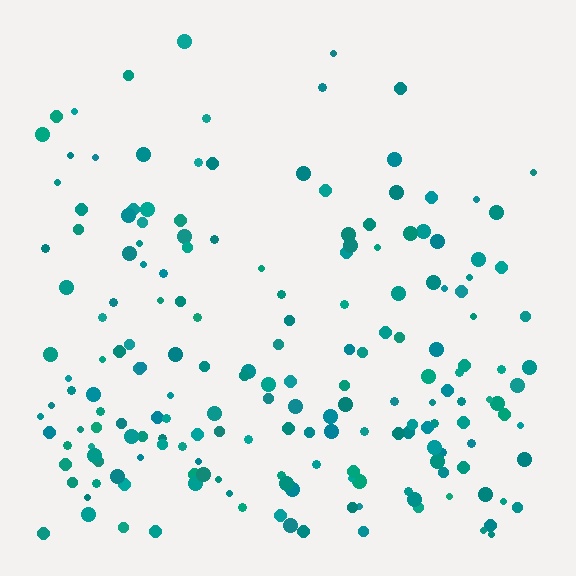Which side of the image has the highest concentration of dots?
The bottom.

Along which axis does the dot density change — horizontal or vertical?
Vertical.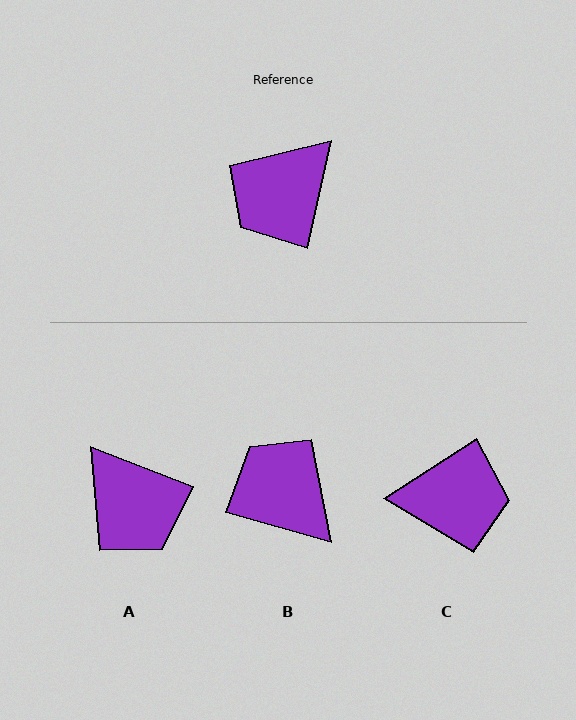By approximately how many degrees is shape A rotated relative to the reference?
Approximately 81 degrees counter-clockwise.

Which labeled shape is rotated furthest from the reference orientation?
C, about 135 degrees away.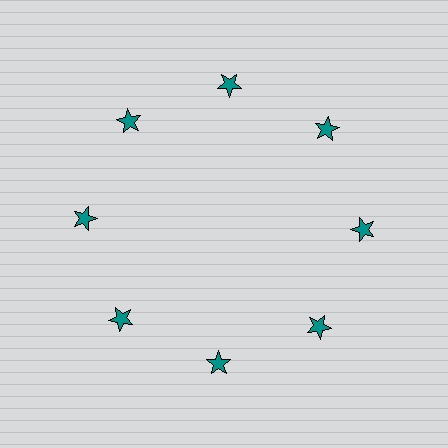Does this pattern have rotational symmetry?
Yes, this pattern has 8-fold rotational symmetry. It looks the same after rotating 45 degrees around the center.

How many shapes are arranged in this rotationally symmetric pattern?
There are 8 shapes, arranged in 8 groups of 1.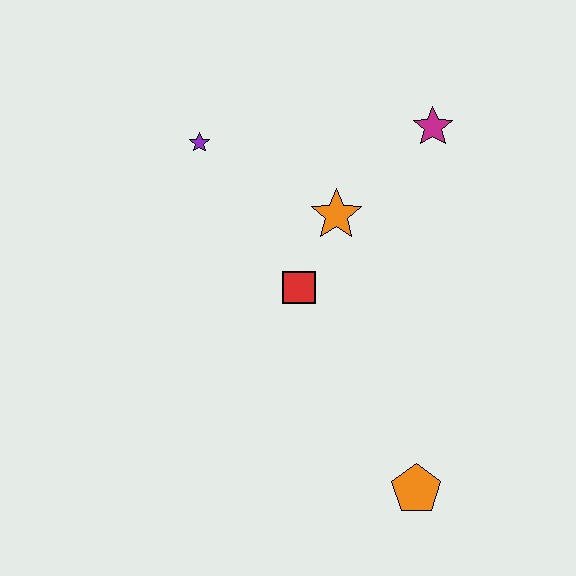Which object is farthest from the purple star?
The orange pentagon is farthest from the purple star.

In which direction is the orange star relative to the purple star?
The orange star is to the right of the purple star.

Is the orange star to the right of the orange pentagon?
No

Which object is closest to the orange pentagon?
The red square is closest to the orange pentagon.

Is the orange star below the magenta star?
Yes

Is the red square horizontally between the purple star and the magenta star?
Yes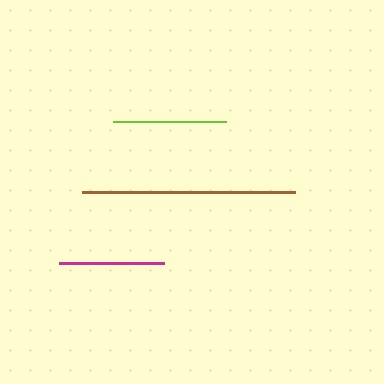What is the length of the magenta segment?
The magenta segment is approximately 105 pixels long.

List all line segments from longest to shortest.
From longest to shortest: brown, lime, magenta.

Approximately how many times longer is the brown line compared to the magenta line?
The brown line is approximately 2.0 times the length of the magenta line.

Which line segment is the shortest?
The magenta line is the shortest at approximately 105 pixels.